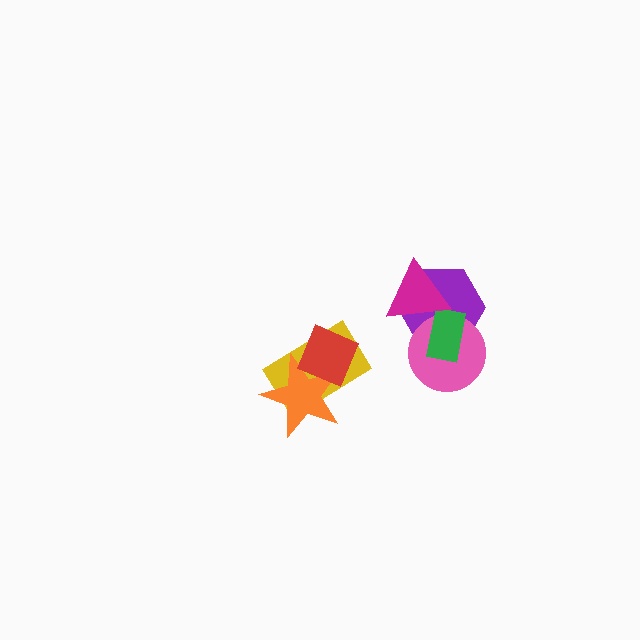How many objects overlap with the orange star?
2 objects overlap with the orange star.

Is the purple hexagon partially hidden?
Yes, it is partially covered by another shape.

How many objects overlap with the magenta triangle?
3 objects overlap with the magenta triangle.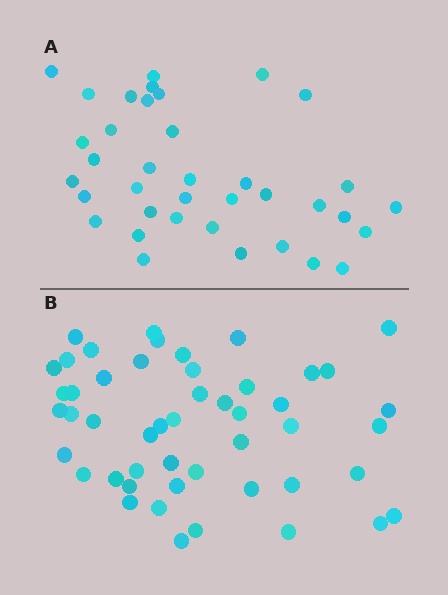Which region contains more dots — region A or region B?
Region B (the bottom region) has more dots.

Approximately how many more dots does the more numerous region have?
Region B has roughly 12 or so more dots than region A.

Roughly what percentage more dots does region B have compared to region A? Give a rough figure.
About 30% more.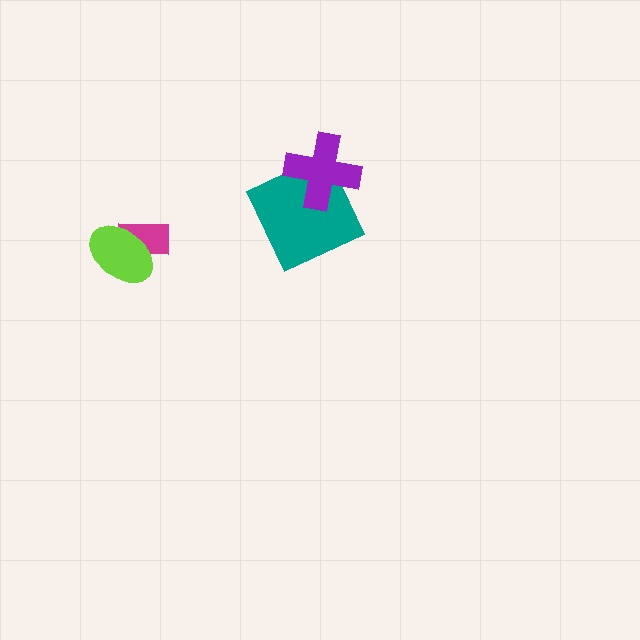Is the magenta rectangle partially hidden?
Yes, it is partially covered by another shape.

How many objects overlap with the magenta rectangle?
1 object overlaps with the magenta rectangle.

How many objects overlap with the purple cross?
1 object overlaps with the purple cross.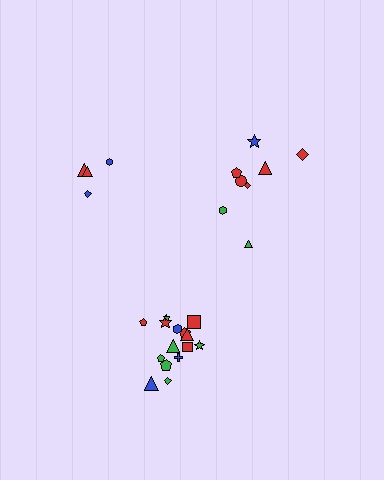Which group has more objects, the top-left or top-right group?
The top-right group.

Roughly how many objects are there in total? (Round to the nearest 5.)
Roughly 25 objects in total.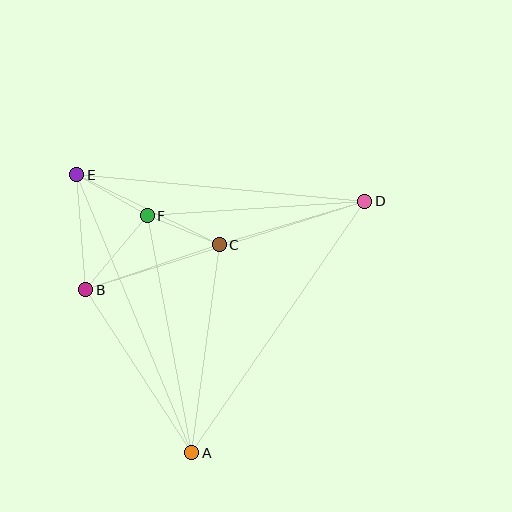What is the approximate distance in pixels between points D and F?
The distance between D and F is approximately 218 pixels.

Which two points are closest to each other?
Points C and F are closest to each other.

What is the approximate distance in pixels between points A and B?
The distance between A and B is approximately 194 pixels.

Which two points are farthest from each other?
Points A and D are farthest from each other.